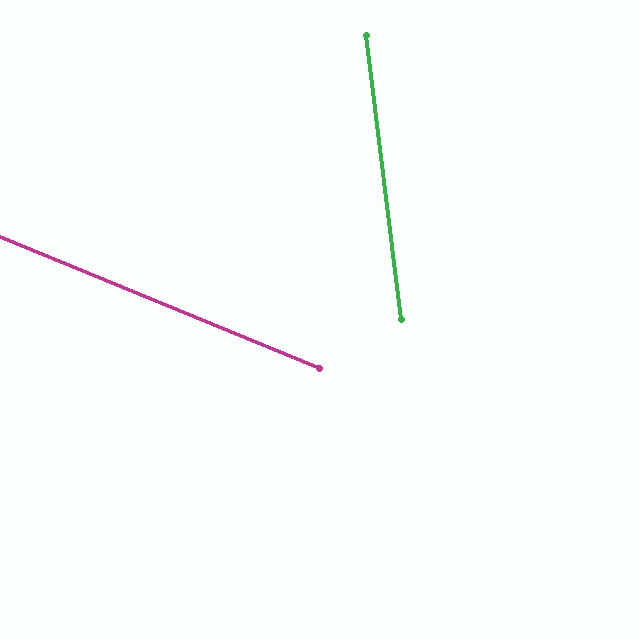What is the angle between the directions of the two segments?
Approximately 61 degrees.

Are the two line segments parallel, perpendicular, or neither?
Neither parallel nor perpendicular — they differ by about 61°.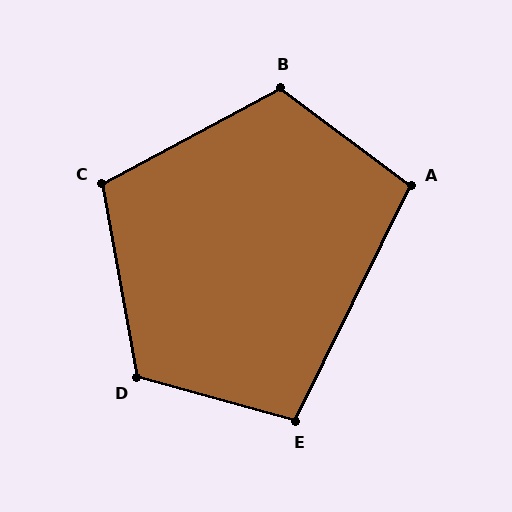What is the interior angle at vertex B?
Approximately 115 degrees (obtuse).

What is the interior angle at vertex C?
Approximately 108 degrees (obtuse).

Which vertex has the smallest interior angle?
E, at approximately 101 degrees.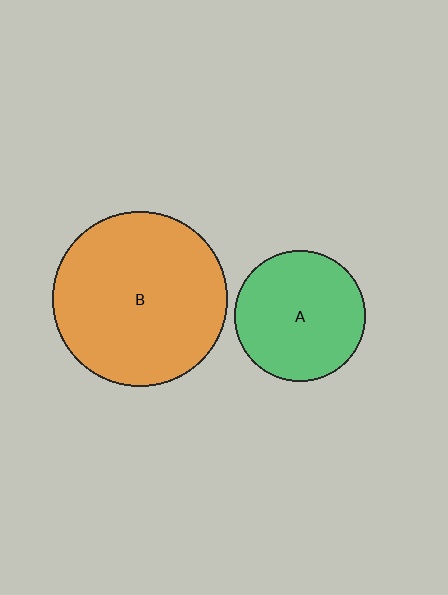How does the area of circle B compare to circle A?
Approximately 1.8 times.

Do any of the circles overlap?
No, none of the circles overlap.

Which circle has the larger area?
Circle B (orange).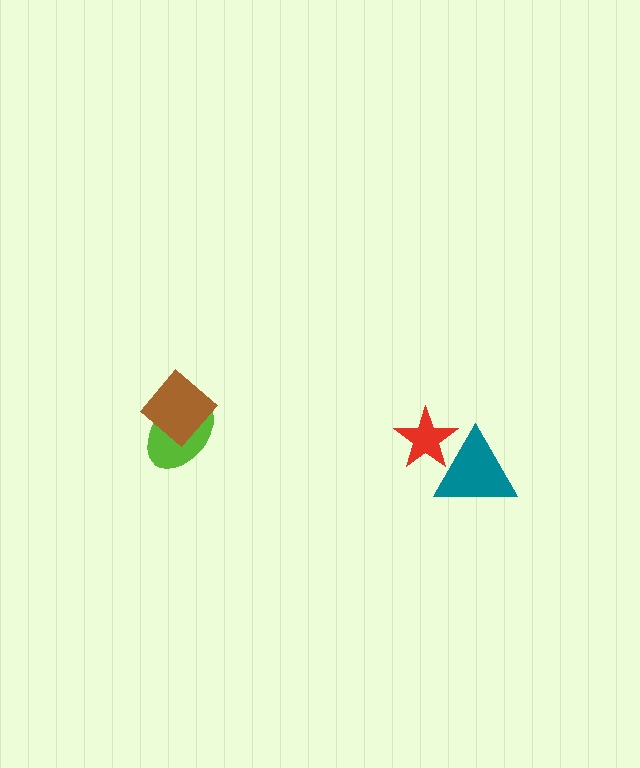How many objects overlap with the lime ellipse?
1 object overlaps with the lime ellipse.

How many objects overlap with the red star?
1 object overlaps with the red star.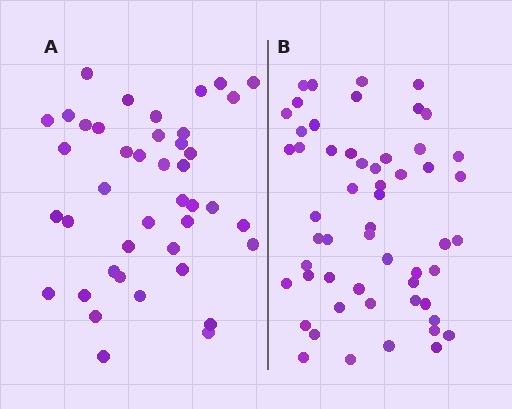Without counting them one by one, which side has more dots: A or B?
Region B (the right region) has more dots.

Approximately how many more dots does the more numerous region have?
Region B has approximately 15 more dots than region A.